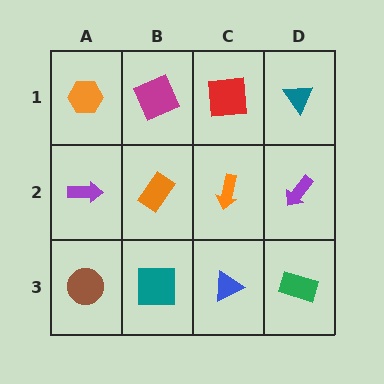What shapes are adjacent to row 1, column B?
An orange rectangle (row 2, column B), an orange hexagon (row 1, column A), a red square (row 1, column C).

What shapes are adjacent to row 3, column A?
A purple arrow (row 2, column A), a teal square (row 3, column B).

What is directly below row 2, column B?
A teal square.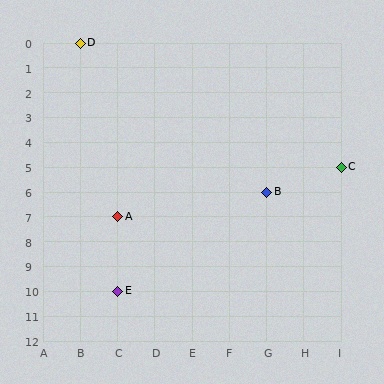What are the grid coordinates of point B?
Point B is at grid coordinates (G, 6).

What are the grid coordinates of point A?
Point A is at grid coordinates (C, 7).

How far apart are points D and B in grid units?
Points D and B are 5 columns and 6 rows apart (about 7.8 grid units diagonally).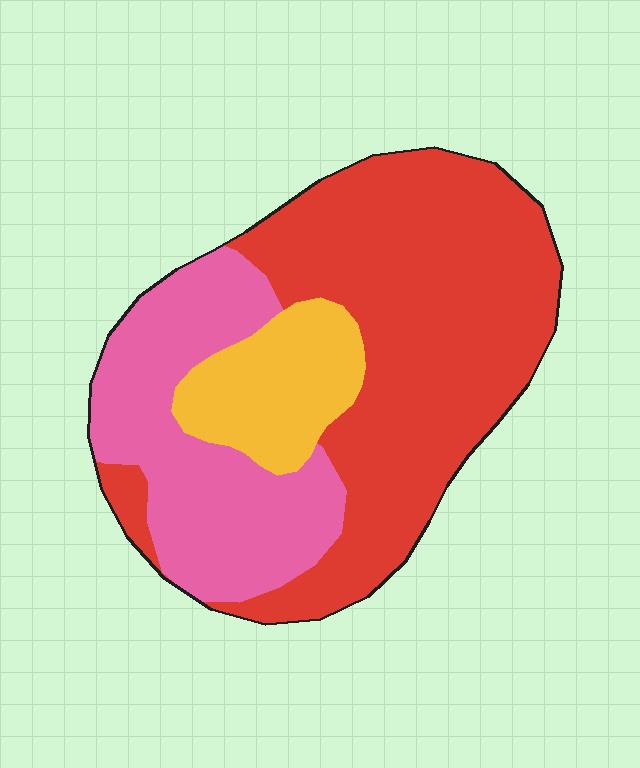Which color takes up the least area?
Yellow, at roughly 15%.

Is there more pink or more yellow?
Pink.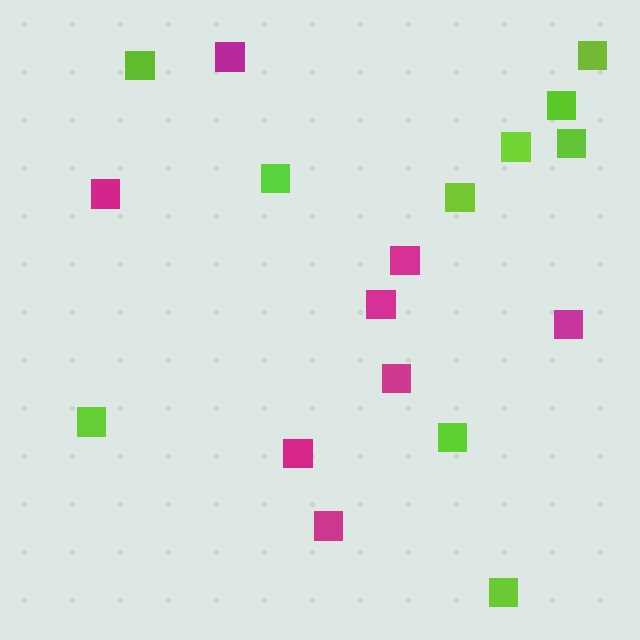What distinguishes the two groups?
There are 2 groups: one group of magenta squares (8) and one group of lime squares (10).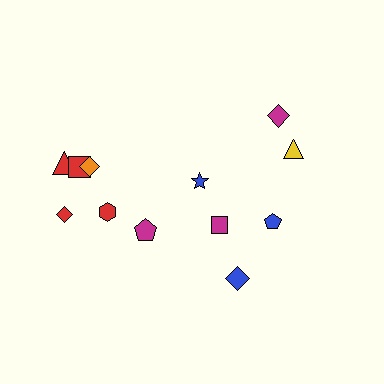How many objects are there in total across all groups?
There are 12 objects.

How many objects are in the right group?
There are 5 objects.